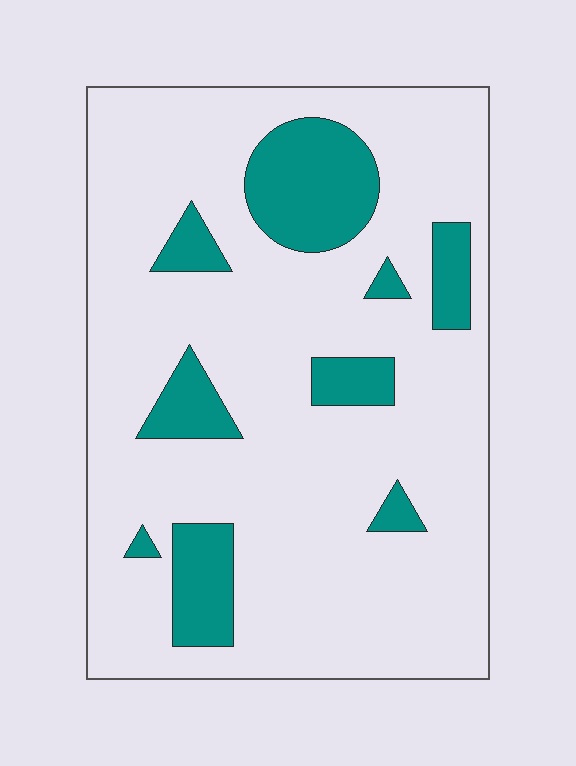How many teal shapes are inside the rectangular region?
9.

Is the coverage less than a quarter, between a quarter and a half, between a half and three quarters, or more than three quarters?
Less than a quarter.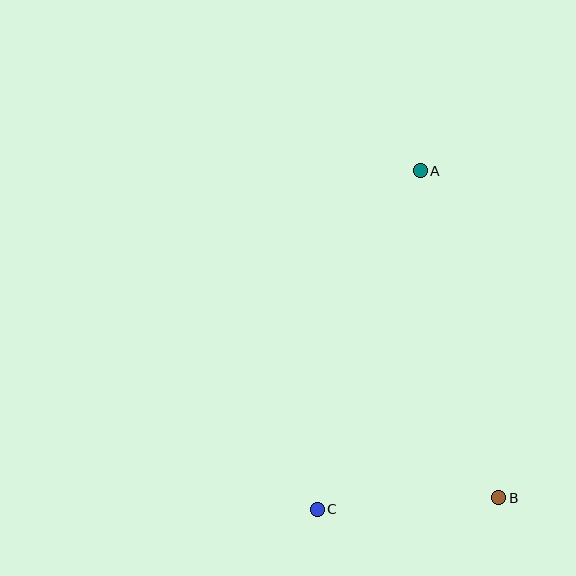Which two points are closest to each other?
Points B and C are closest to each other.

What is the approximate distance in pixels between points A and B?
The distance between A and B is approximately 336 pixels.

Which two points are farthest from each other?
Points A and C are farthest from each other.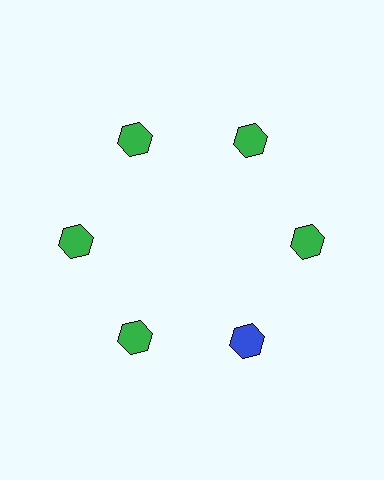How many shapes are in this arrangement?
There are 6 shapes arranged in a ring pattern.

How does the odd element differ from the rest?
It has a different color: blue instead of green.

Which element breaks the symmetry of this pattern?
The blue hexagon at roughly the 5 o'clock position breaks the symmetry. All other shapes are green hexagons.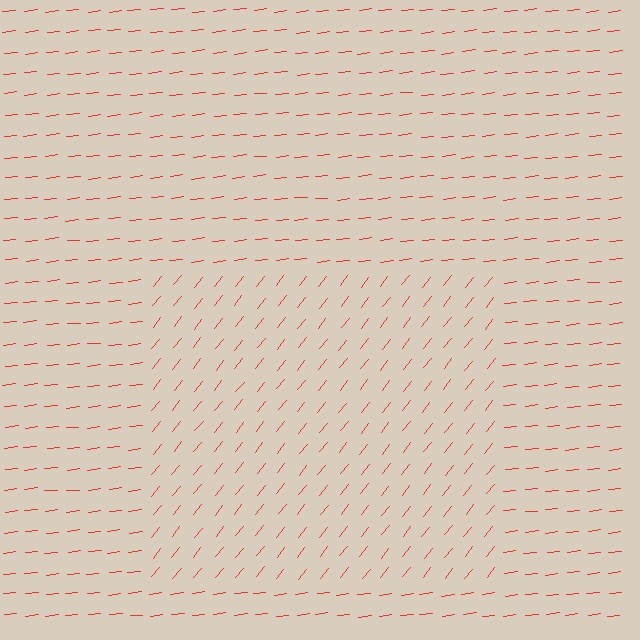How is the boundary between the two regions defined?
The boundary is defined purely by a change in line orientation (approximately 45 degrees difference). All lines are the same color and thickness.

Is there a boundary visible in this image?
Yes, there is a texture boundary formed by a change in line orientation.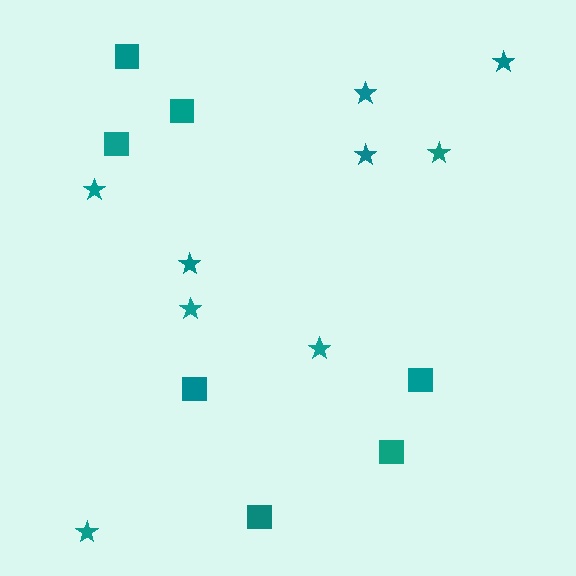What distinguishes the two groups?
There are 2 groups: one group of squares (7) and one group of stars (9).